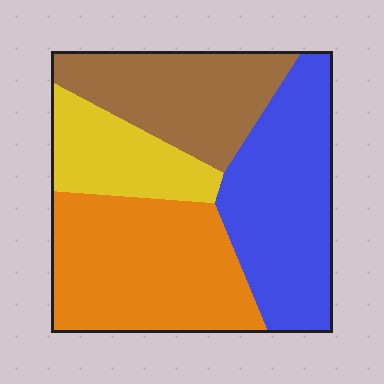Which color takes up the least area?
Yellow, at roughly 15%.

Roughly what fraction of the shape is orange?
Orange covers around 30% of the shape.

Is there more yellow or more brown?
Brown.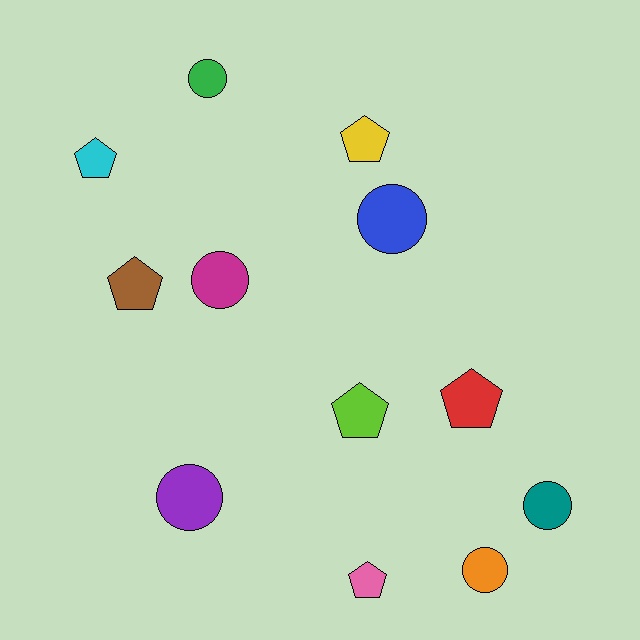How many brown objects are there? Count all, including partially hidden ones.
There is 1 brown object.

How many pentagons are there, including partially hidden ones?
There are 6 pentagons.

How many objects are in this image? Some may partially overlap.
There are 12 objects.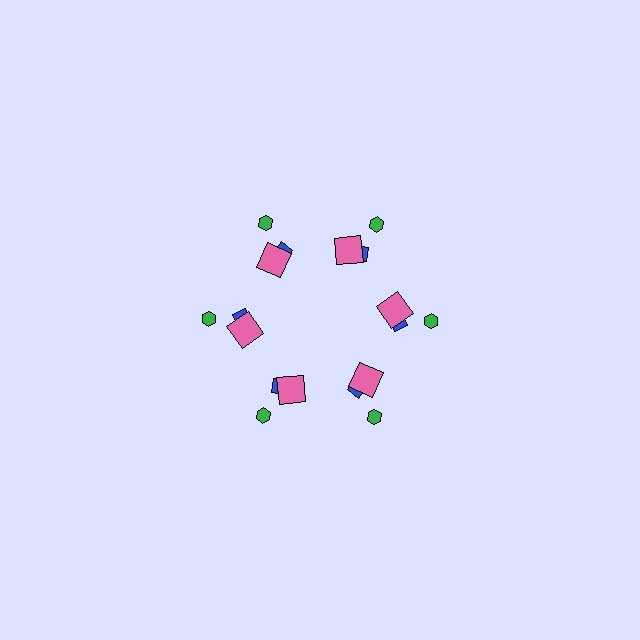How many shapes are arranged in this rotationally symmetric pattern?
There are 18 shapes, arranged in 6 groups of 3.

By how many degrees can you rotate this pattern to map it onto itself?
The pattern maps onto itself every 60 degrees of rotation.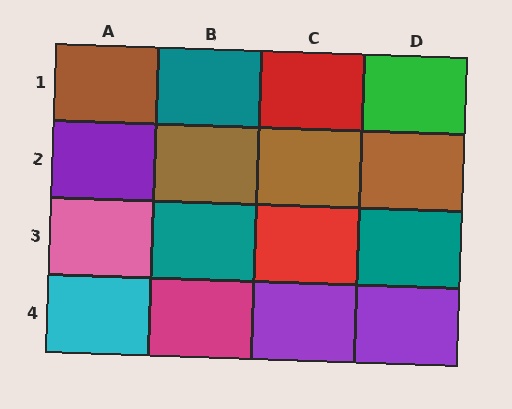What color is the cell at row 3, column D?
Teal.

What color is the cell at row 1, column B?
Teal.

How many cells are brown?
4 cells are brown.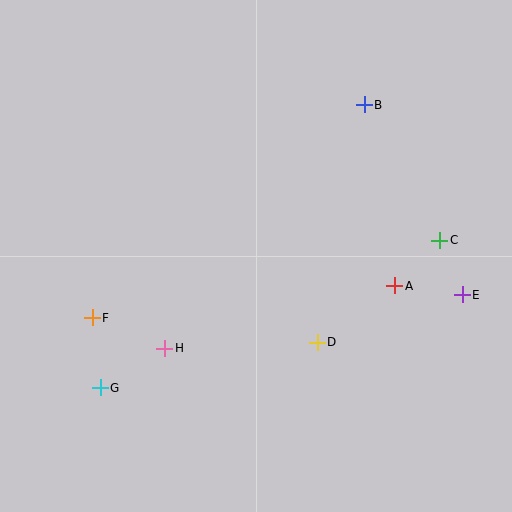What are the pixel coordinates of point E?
Point E is at (462, 295).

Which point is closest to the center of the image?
Point D at (317, 342) is closest to the center.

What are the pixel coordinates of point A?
Point A is at (395, 286).